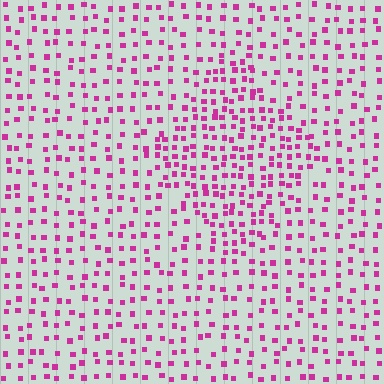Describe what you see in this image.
The image contains small magenta elements arranged at two different densities. A diamond-shaped region is visible where the elements are more densely packed than the surrounding area.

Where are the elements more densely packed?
The elements are more densely packed inside the diamond boundary.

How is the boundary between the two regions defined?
The boundary is defined by a change in element density (approximately 1.8x ratio). All elements are the same color, size, and shape.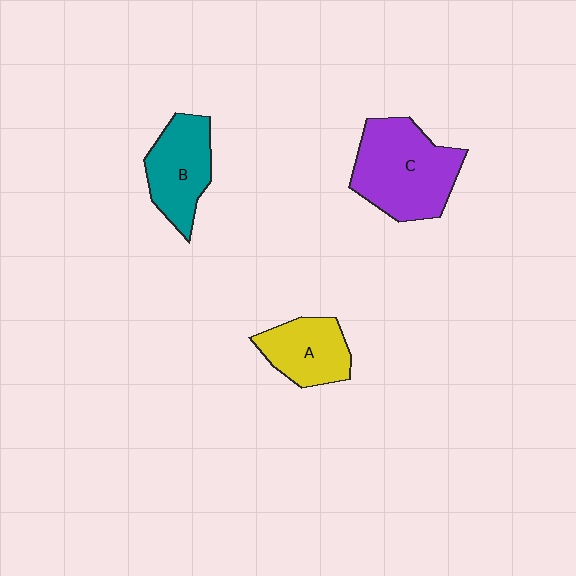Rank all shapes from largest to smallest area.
From largest to smallest: C (purple), B (teal), A (yellow).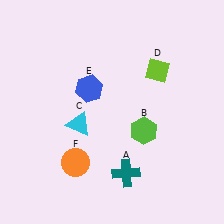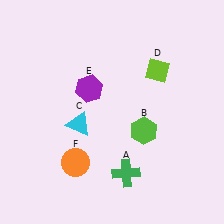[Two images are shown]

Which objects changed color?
A changed from teal to green. E changed from blue to purple.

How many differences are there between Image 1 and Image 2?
There are 2 differences between the two images.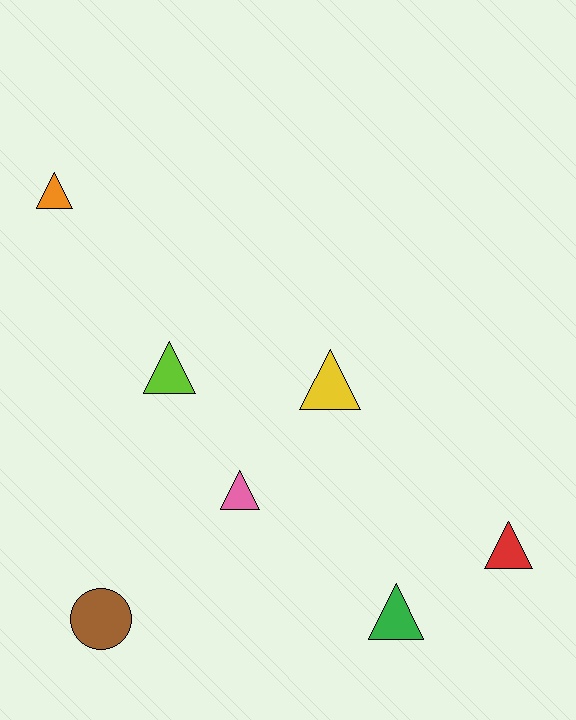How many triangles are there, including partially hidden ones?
There are 6 triangles.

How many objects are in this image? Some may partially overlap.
There are 7 objects.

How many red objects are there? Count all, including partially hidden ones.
There is 1 red object.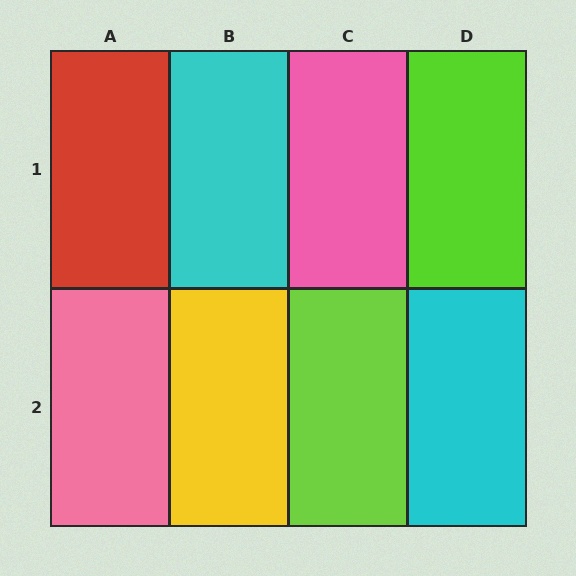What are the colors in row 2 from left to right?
Pink, yellow, lime, cyan.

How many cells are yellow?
1 cell is yellow.